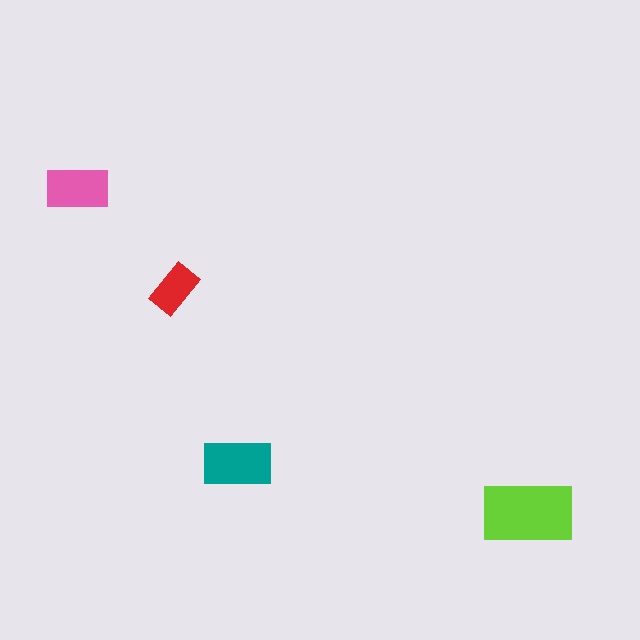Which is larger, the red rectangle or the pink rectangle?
The pink one.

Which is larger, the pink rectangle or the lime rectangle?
The lime one.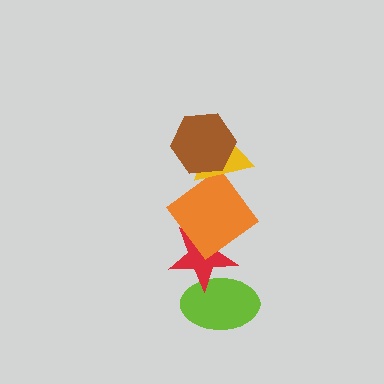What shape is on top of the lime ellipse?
The red star is on top of the lime ellipse.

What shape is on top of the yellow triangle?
The brown hexagon is on top of the yellow triangle.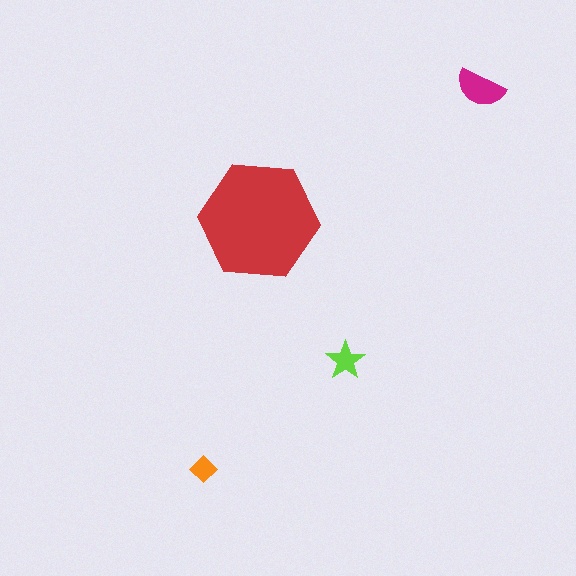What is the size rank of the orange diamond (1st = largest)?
4th.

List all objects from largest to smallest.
The red hexagon, the magenta semicircle, the lime star, the orange diamond.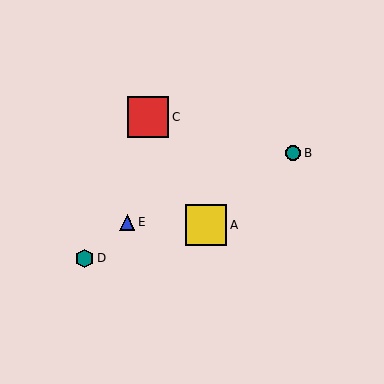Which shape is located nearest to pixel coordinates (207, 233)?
The yellow square (labeled A) at (206, 225) is nearest to that location.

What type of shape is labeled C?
Shape C is a red square.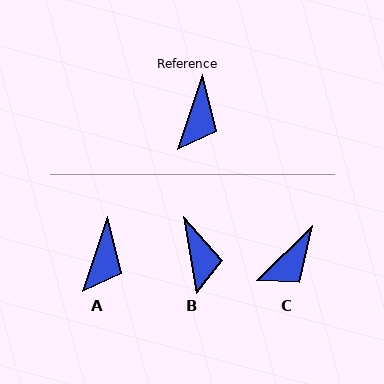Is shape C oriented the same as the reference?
No, it is off by about 27 degrees.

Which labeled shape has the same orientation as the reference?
A.